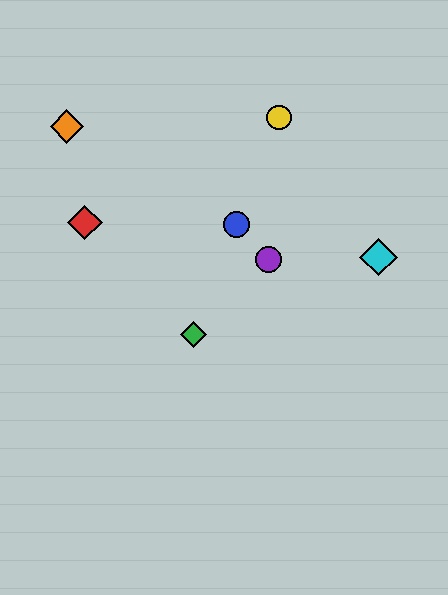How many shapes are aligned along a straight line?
3 shapes (the blue circle, the green diamond, the yellow circle) are aligned along a straight line.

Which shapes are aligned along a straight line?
The blue circle, the green diamond, the yellow circle are aligned along a straight line.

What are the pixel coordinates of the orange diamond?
The orange diamond is at (67, 127).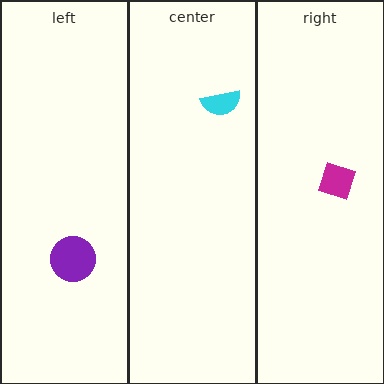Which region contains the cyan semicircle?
The center region.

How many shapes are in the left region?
1.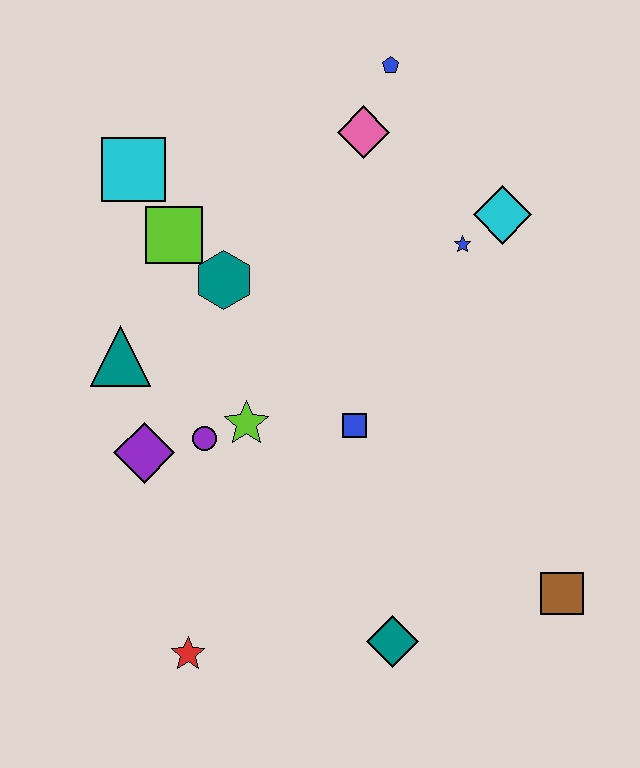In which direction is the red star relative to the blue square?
The red star is below the blue square.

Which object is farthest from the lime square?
The brown square is farthest from the lime square.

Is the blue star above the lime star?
Yes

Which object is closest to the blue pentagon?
The pink diamond is closest to the blue pentagon.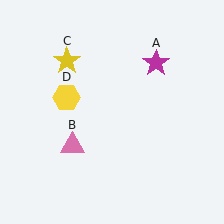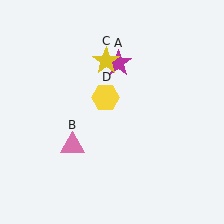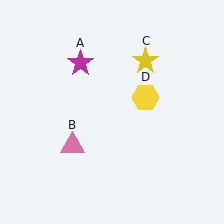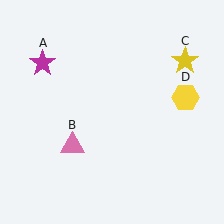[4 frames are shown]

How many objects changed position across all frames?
3 objects changed position: magenta star (object A), yellow star (object C), yellow hexagon (object D).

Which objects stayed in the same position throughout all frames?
Pink triangle (object B) remained stationary.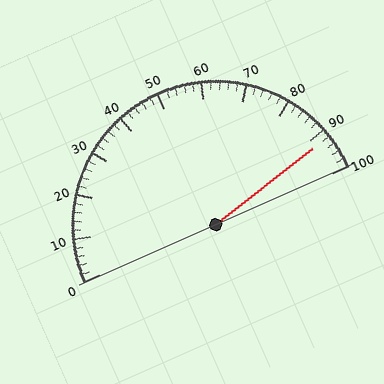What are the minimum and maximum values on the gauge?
The gauge ranges from 0 to 100.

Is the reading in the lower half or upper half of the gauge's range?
The reading is in the upper half of the range (0 to 100).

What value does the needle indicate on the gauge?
The needle indicates approximately 92.